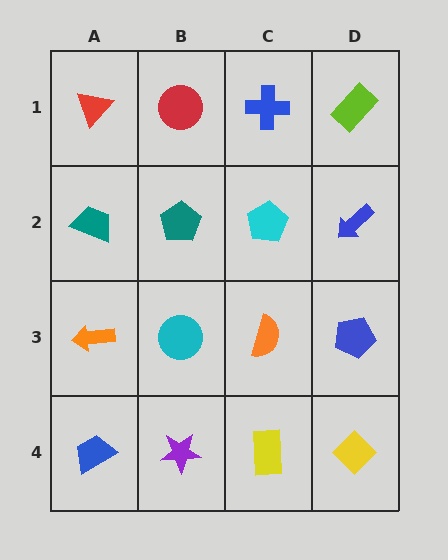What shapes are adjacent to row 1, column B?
A teal pentagon (row 2, column B), a red triangle (row 1, column A), a blue cross (row 1, column C).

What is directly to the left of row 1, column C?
A red circle.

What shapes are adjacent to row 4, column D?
A blue pentagon (row 3, column D), a yellow rectangle (row 4, column C).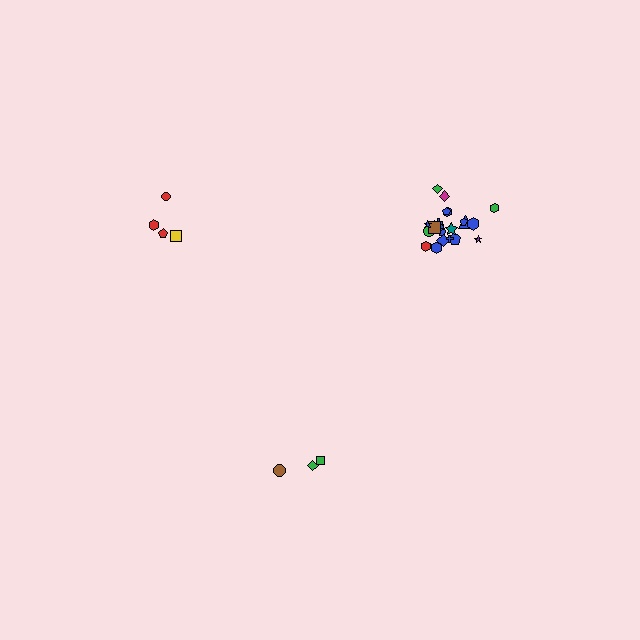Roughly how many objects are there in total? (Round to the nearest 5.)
Roughly 30 objects in total.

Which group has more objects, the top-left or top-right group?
The top-right group.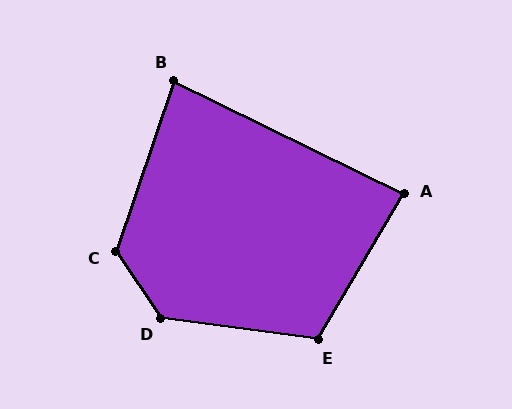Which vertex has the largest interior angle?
D, at approximately 132 degrees.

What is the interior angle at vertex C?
Approximately 127 degrees (obtuse).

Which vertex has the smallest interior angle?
B, at approximately 83 degrees.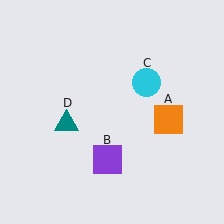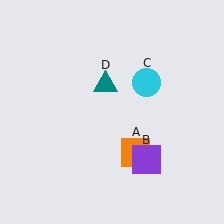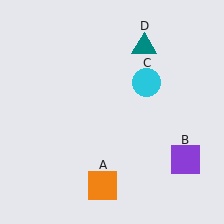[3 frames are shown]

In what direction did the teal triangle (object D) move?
The teal triangle (object D) moved up and to the right.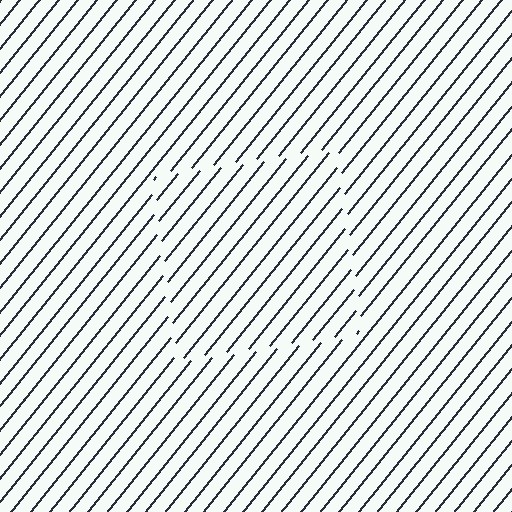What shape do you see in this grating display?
An illusory square. The interior of the shape contains the same grating, shifted by half a period — the contour is defined by the phase discontinuity where line-ends from the inner and outer gratings abut.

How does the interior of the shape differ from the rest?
The interior of the shape contains the same grating, shifted by half a period — the contour is defined by the phase discontinuity where line-ends from the inner and outer gratings abut.